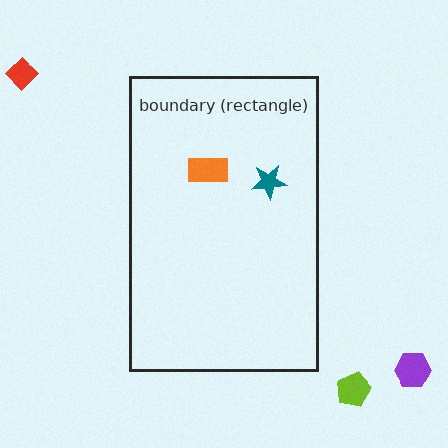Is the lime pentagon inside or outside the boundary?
Outside.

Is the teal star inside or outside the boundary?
Inside.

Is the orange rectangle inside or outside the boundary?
Inside.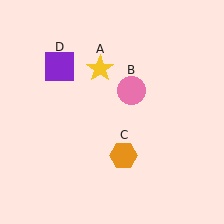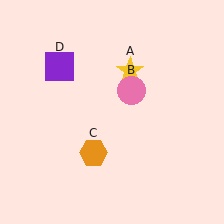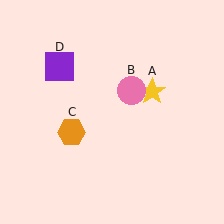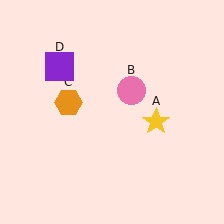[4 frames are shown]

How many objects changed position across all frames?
2 objects changed position: yellow star (object A), orange hexagon (object C).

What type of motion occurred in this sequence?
The yellow star (object A), orange hexagon (object C) rotated clockwise around the center of the scene.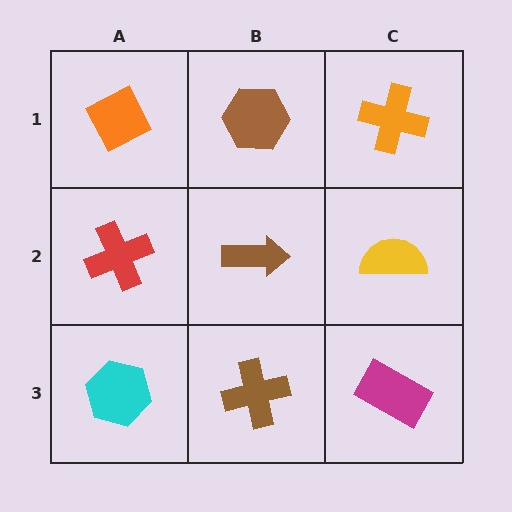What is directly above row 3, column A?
A red cross.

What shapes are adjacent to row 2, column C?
An orange cross (row 1, column C), a magenta rectangle (row 3, column C), a brown arrow (row 2, column B).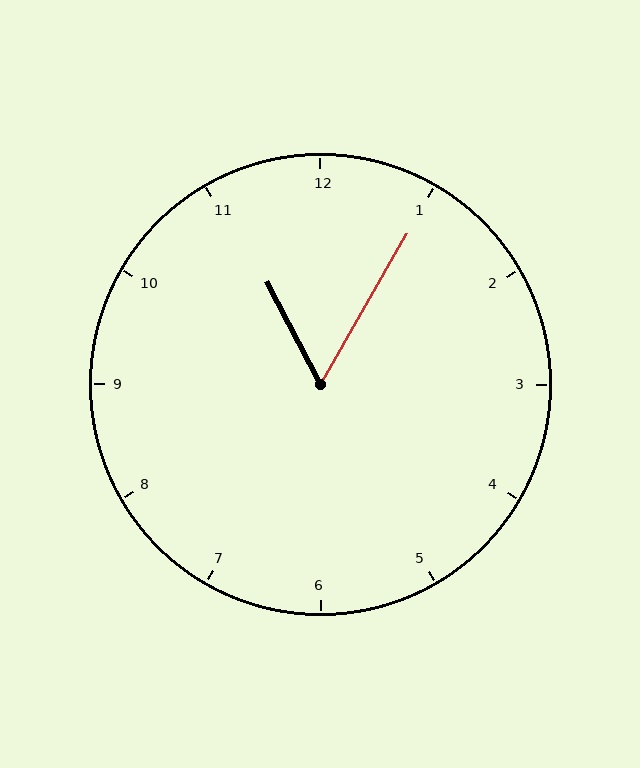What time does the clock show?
11:05.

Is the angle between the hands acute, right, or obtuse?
It is acute.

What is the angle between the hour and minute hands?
Approximately 58 degrees.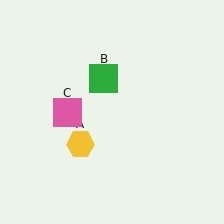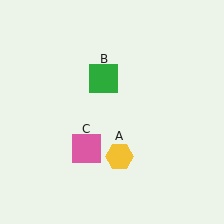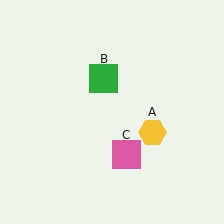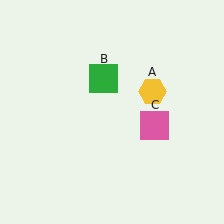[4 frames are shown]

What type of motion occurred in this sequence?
The yellow hexagon (object A), pink square (object C) rotated counterclockwise around the center of the scene.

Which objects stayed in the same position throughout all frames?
Green square (object B) remained stationary.